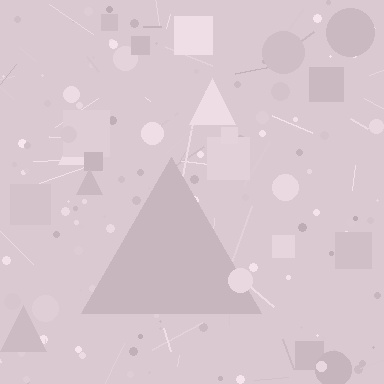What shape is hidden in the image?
A triangle is hidden in the image.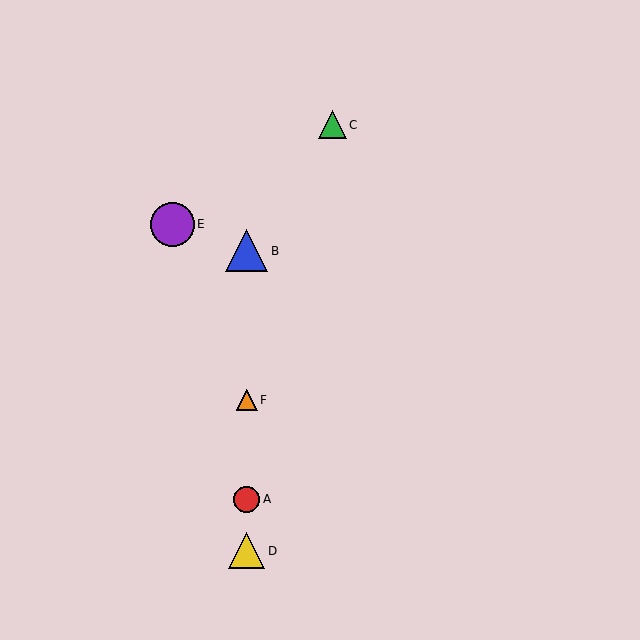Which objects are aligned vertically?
Objects A, B, D, F are aligned vertically.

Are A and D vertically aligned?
Yes, both are at x≈247.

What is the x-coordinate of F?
Object F is at x≈247.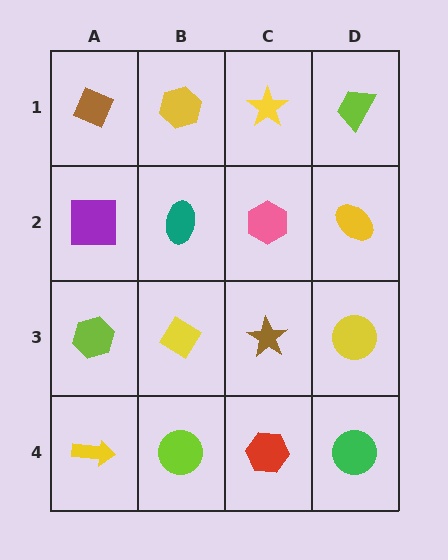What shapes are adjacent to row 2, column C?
A yellow star (row 1, column C), a brown star (row 3, column C), a teal ellipse (row 2, column B), a yellow ellipse (row 2, column D).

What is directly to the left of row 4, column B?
A yellow arrow.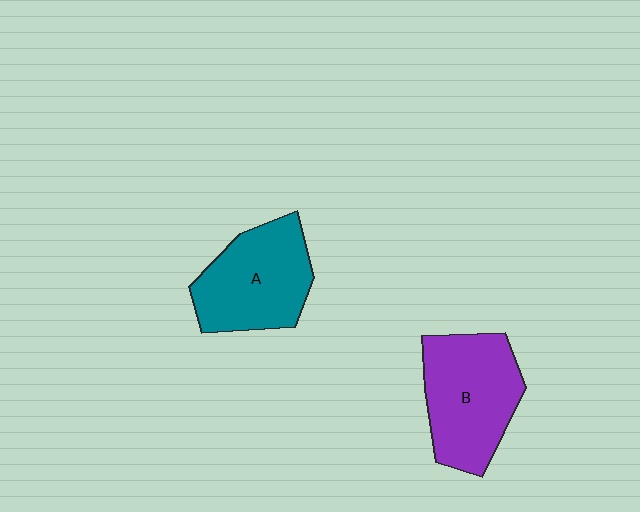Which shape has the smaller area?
Shape A (teal).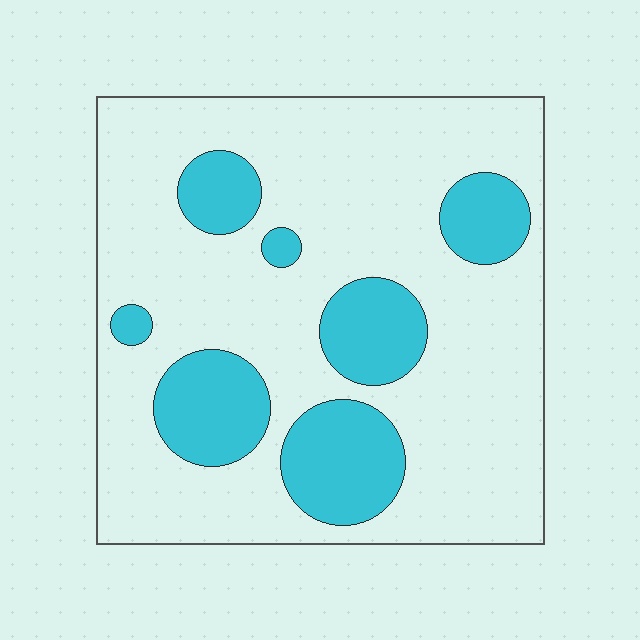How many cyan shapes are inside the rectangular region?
7.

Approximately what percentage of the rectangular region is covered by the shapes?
Approximately 25%.